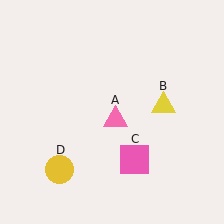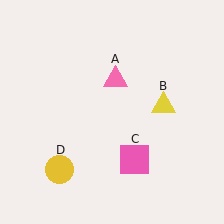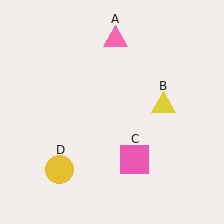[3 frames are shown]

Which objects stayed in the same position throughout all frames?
Yellow triangle (object B) and pink square (object C) and yellow circle (object D) remained stationary.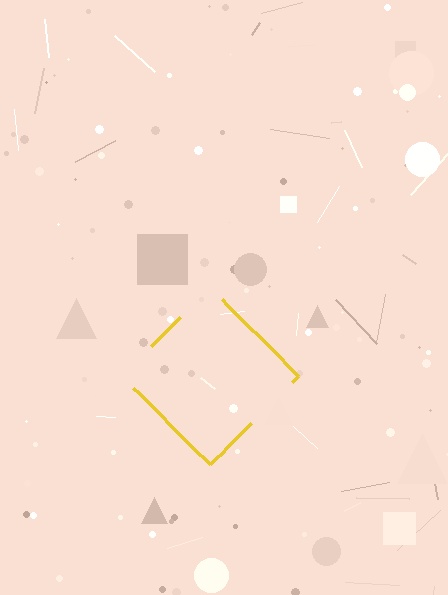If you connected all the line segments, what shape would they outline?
They would outline a diamond.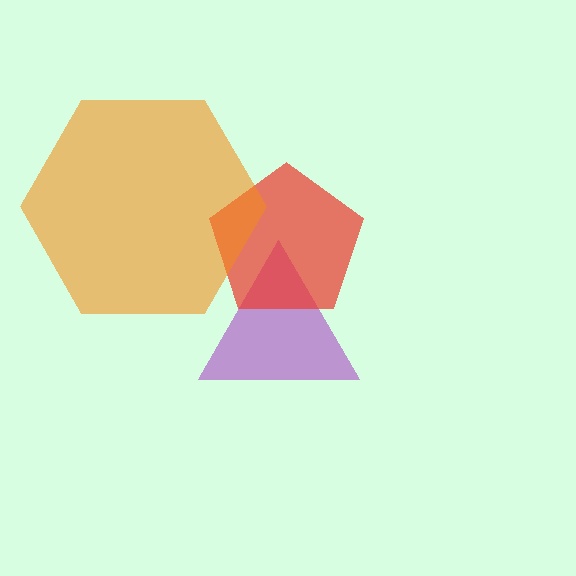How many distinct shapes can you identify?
There are 3 distinct shapes: a purple triangle, a red pentagon, an orange hexagon.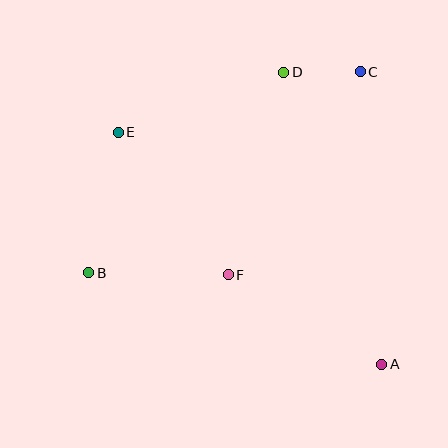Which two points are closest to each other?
Points C and D are closest to each other.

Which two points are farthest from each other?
Points A and E are farthest from each other.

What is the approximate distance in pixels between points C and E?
The distance between C and E is approximately 249 pixels.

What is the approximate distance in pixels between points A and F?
The distance between A and F is approximately 178 pixels.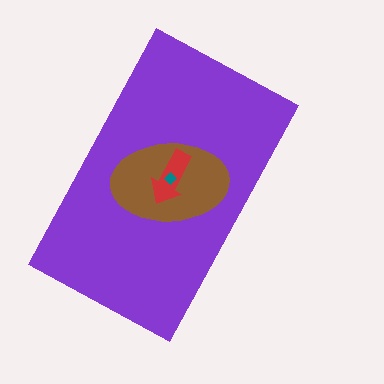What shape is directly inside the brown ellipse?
The red arrow.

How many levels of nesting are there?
4.